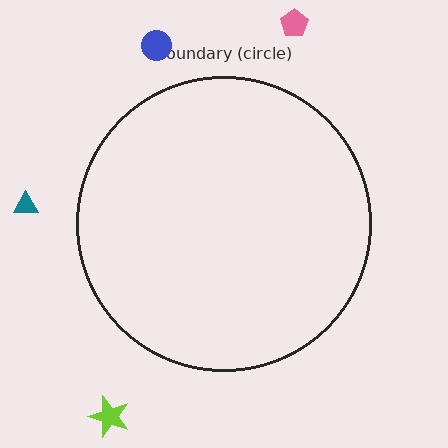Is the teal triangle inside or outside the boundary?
Outside.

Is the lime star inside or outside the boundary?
Outside.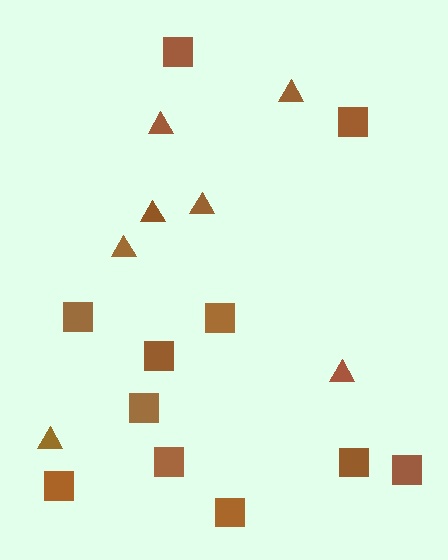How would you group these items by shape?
There are 2 groups: one group of squares (11) and one group of triangles (7).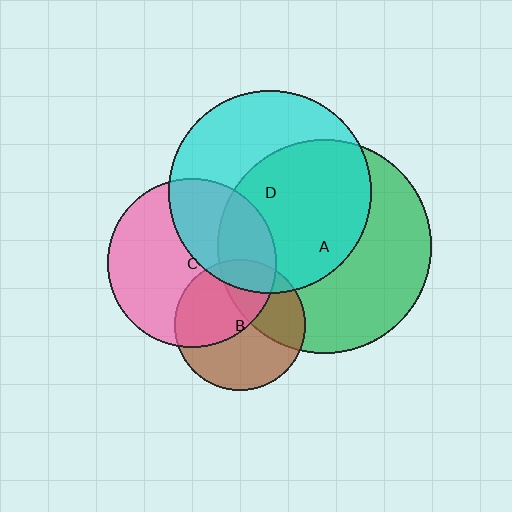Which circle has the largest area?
Circle A (green).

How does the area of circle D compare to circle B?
Approximately 2.4 times.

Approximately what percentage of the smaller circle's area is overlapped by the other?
Approximately 40%.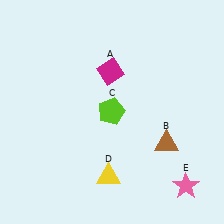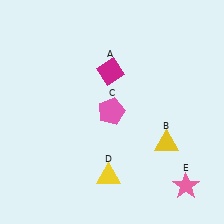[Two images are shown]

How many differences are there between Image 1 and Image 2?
There are 2 differences between the two images.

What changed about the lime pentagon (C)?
In Image 1, C is lime. In Image 2, it changed to pink.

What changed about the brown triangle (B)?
In Image 1, B is brown. In Image 2, it changed to yellow.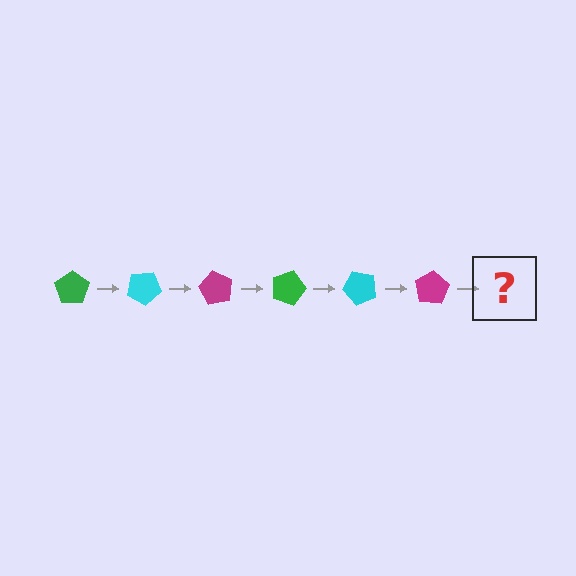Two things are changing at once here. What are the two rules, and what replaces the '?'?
The two rules are that it rotates 30 degrees each step and the color cycles through green, cyan, and magenta. The '?' should be a green pentagon, rotated 180 degrees from the start.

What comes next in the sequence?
The next element should be a green pentagon, rotated 180 degrees from the start.